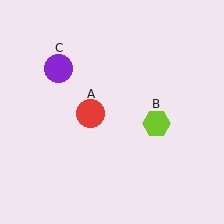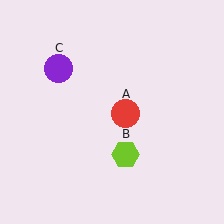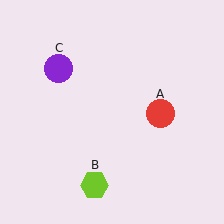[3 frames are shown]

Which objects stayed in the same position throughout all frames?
Purple circle (object C) remained stationary.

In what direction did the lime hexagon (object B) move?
The lime hexagon (object B) moved down and to the left.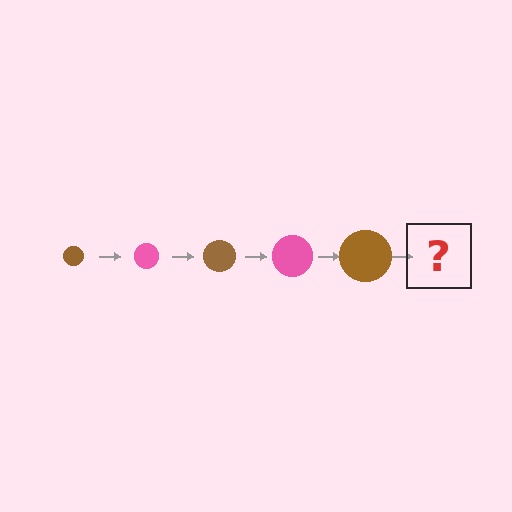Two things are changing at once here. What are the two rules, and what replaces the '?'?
The two rules are that the circle grows larger each step and the color cycles through brown and pink. The '?' should be a pink circle, larger than the previous one.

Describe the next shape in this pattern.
It should be a pink circle, larger than the previous one.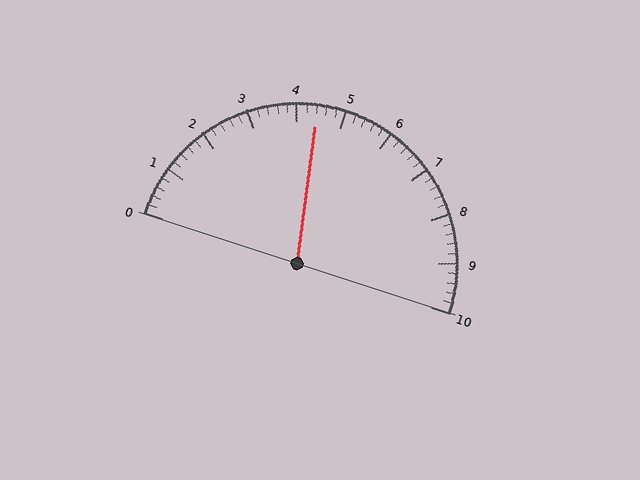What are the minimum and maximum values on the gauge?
The gauge ranges from 0 to 10.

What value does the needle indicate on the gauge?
The needle indicates approximately 4.4.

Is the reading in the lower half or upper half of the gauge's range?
The reading is in the lower half of the range (0 to 10).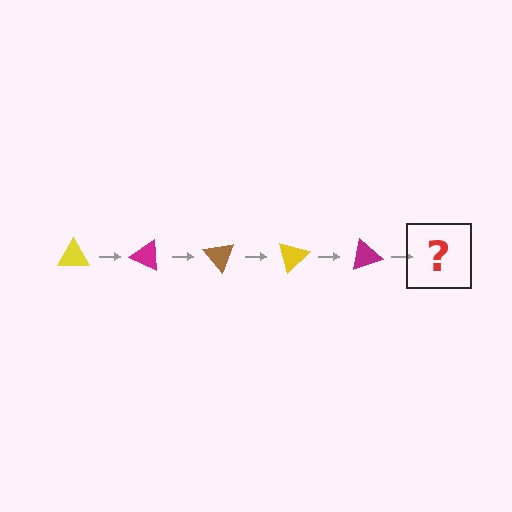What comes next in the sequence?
The next element should be a brown triangle, rotated 125 degrees from the start.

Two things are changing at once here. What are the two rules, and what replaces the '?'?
The two rules are that it rotates 25 degrees each step and the color cycles through yellow, magenta, and brown. The '?' should be a brown triangle, rotated 125 degrees from the start.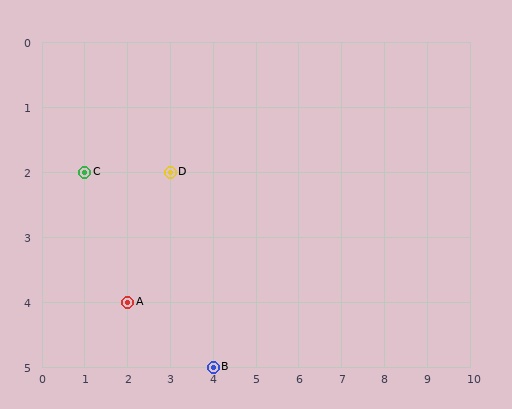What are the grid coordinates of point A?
Point A is at grid coordinates (2, 4).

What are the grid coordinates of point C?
Point C is at grid coordinates (1, 2).